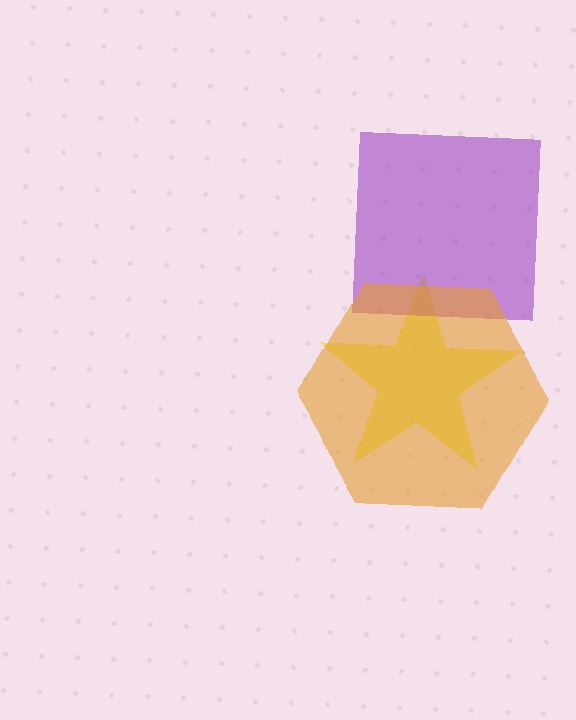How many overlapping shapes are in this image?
There are 3 overlapping shapes in the image.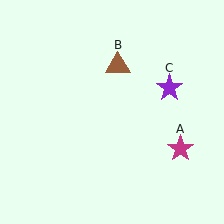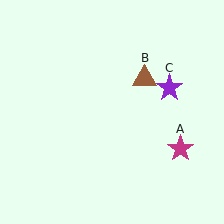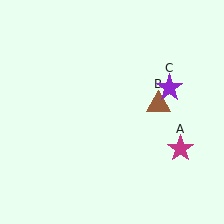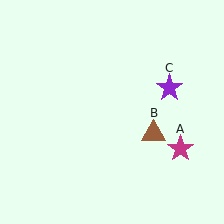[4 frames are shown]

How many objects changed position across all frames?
1 object changed position: brown triangle (object B).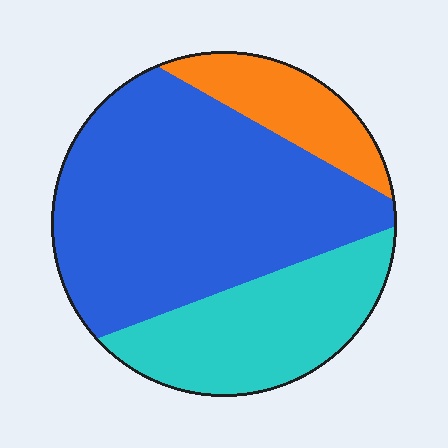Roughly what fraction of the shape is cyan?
Cyan takes up about one quarter (1/4) of the shape.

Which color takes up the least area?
Orange, at roughly 15%.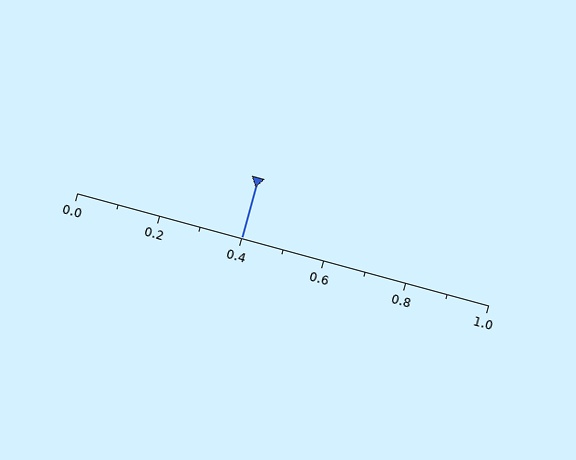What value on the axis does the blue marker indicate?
The marker indicates approximately 0.4.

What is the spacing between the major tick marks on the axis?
The major ticks are spaced 0.2 apart.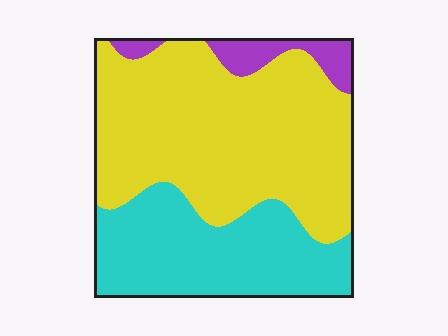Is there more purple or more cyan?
Cyan.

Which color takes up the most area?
Yellow, at roughly 60%.